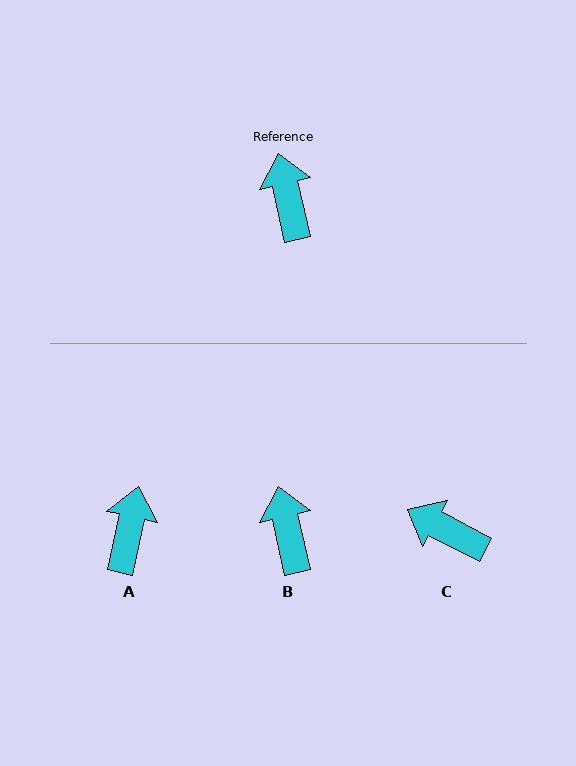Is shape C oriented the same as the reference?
No, it is off by about 50 degrees.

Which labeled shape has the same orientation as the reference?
B.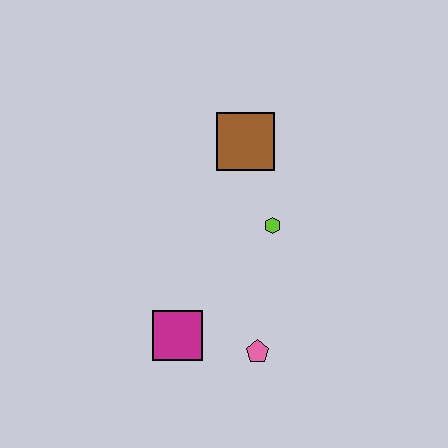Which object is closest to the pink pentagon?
The magenta square is closest to the pink pentagon.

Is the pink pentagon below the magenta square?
Yes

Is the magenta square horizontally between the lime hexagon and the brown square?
No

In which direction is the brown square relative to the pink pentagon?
The brown square is above the pink pentagon.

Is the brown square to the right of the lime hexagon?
No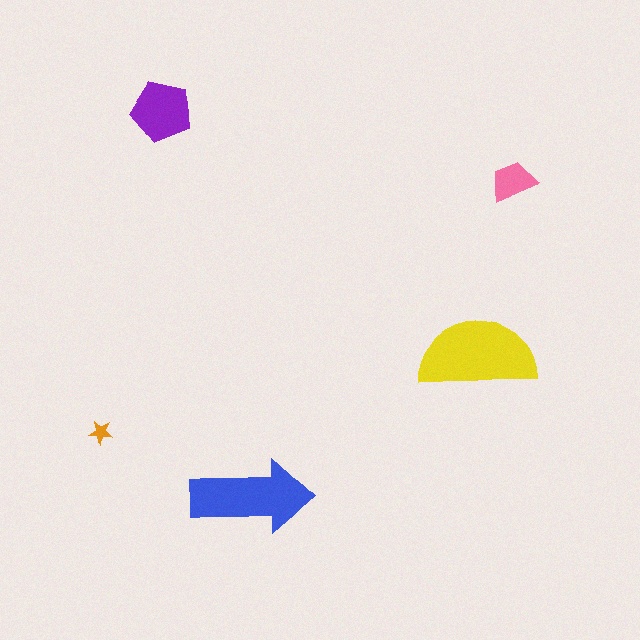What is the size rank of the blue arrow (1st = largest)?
2nd.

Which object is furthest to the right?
The pink trapezoid is rightmost.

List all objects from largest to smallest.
The yellow semicircle, the blue arrow, the purple pentagon, the pink trapezoid, the orange star.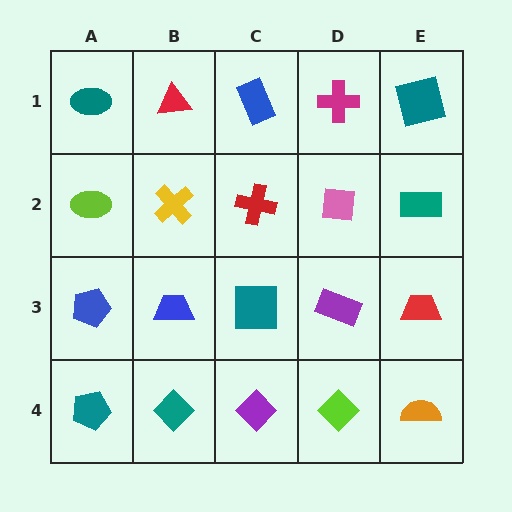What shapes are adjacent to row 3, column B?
A yellow cross (row 2, column B), a teal diamond (row 4, column B), a blue pentagon (row 3, column A), a teal square (row 3, column C).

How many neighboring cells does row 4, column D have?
3.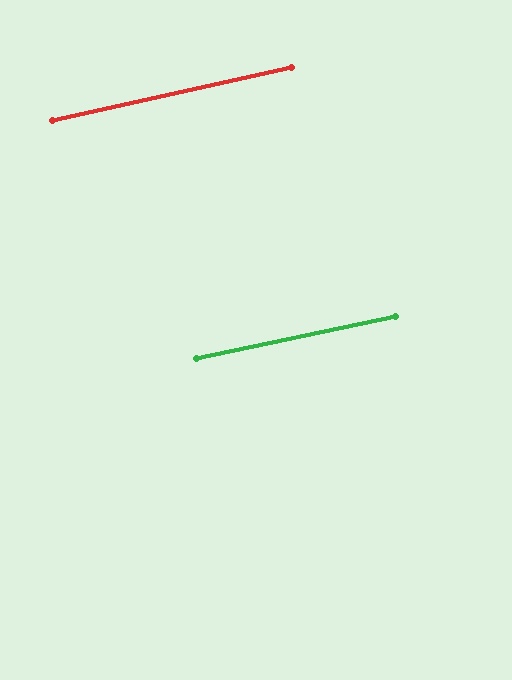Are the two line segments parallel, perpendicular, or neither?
Parallel — their directions differ by only 0.4°.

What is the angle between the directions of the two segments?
Approximately 0 degrees.